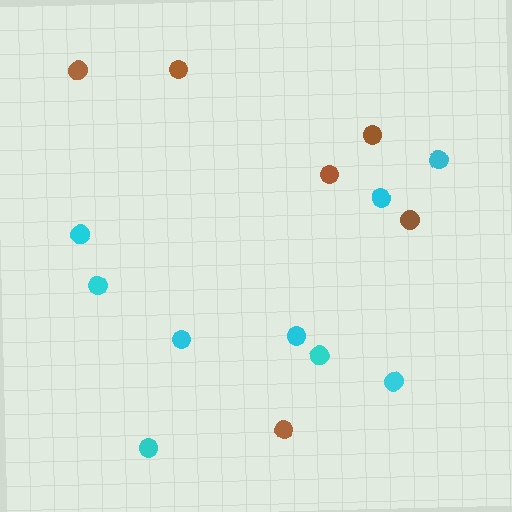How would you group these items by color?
There are 2 groups: one group of brown circles (6) and one group of cyan circles (9).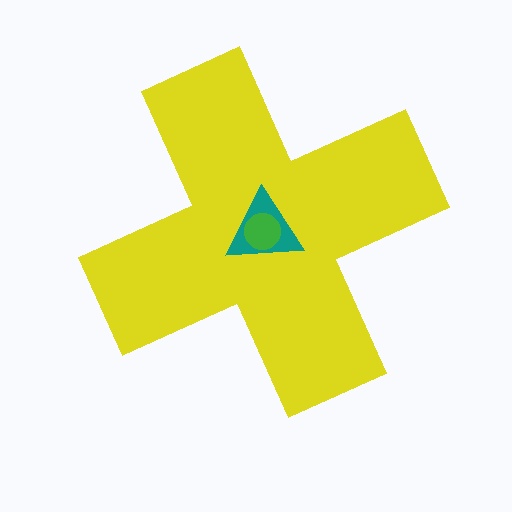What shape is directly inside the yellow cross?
The teal triangle.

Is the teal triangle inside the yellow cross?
Yes.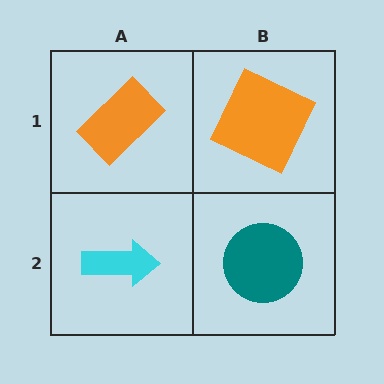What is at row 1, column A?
An orange rectangle.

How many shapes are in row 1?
2 shapes.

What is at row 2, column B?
A teal circle.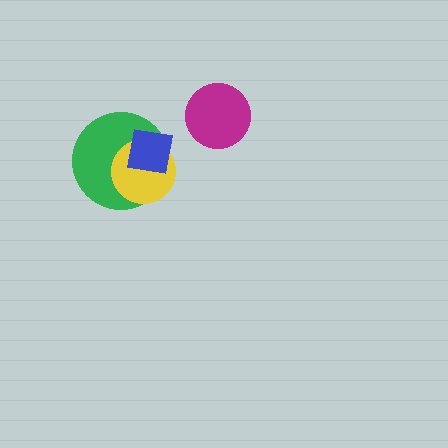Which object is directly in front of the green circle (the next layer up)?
The yellow circle is directly in front of the green circle.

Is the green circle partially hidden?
Yes, it is partially covered by another shape.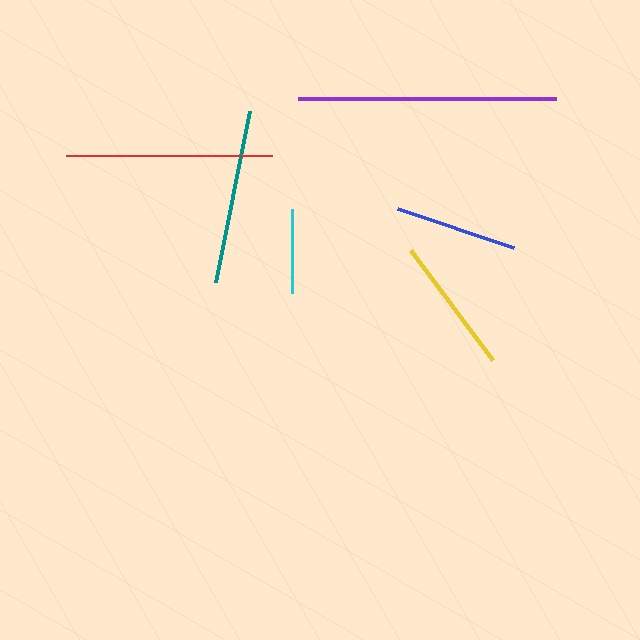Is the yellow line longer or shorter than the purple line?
The purple line is longer than the yellow line.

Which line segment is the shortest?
The cyan line is the shortest at approximately 84 pixels.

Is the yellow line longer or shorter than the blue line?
The yellow line is longer than the blue line.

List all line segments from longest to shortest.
From longest to shortest: purple, red, teal, yellow, blue, cyan.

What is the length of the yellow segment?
The yellow segment is approximately 137 pixels long.